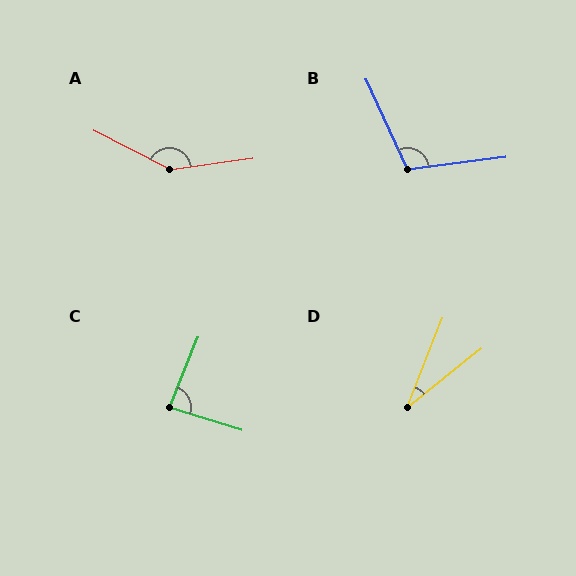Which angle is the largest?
A, at approximately 145 degrees.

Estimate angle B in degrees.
Approximately 107 degrees.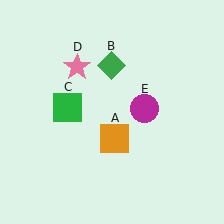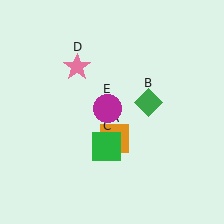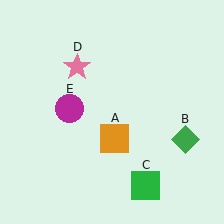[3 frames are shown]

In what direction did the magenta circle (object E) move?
The magenta circle (object E) moved left.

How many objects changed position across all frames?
3 objects changed position: green diamond (object B), green square (object C), magenta circle (object E).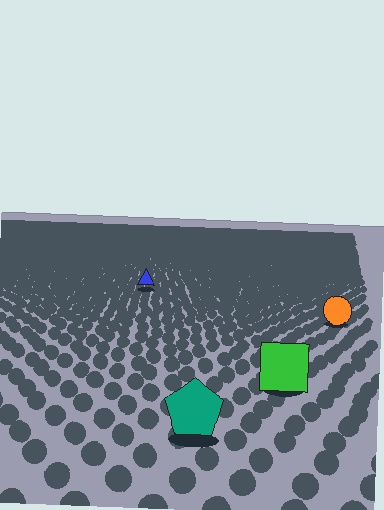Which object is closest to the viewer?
The teal pentagon is closest. The texture marks near it are larger and more spread out.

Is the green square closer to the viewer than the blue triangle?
Yes. The green square is closer — you can tell from the texture gradient: the ground texture is coarser near it.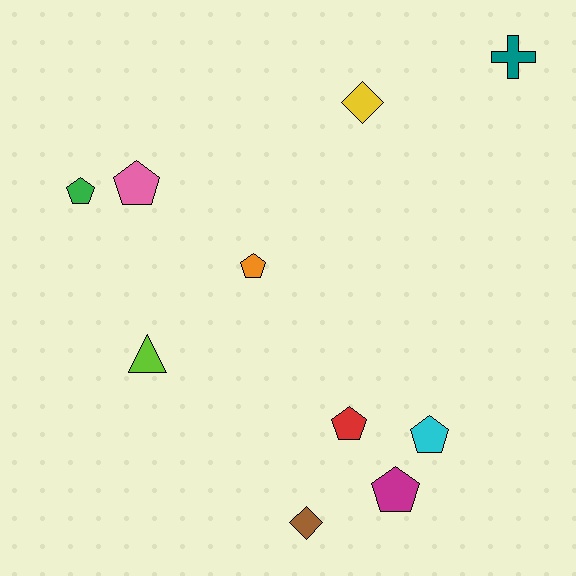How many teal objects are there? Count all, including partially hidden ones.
There is 1 teal object.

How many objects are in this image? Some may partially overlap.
There are 10 objects.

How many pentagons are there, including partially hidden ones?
There are 6 pentagons.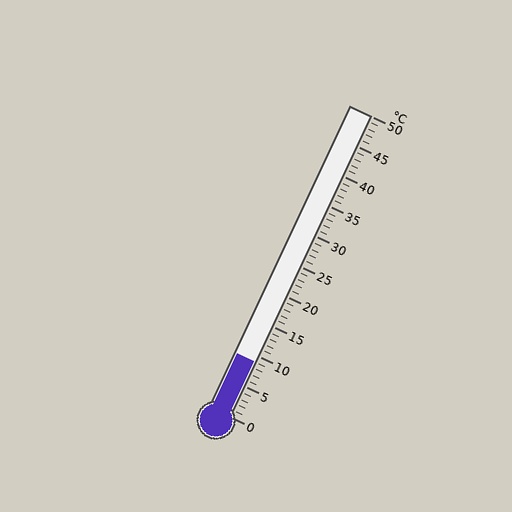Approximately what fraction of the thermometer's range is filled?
The thermometer is filled to approximately 20% of its range.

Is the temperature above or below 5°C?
The temperature is above 5°C.